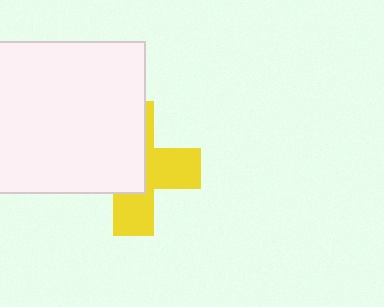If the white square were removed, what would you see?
You would see the complete yellow cross.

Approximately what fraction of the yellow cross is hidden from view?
Roughly 52% of the yellow cross is hidden behind the white square.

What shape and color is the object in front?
The object in front is a white square.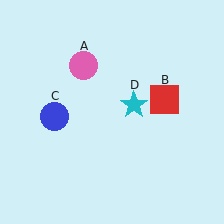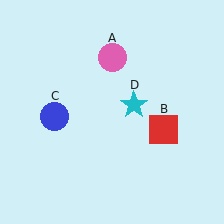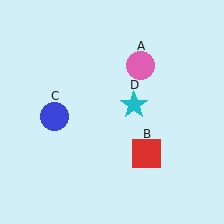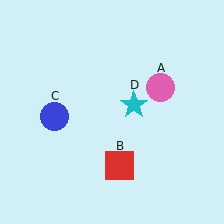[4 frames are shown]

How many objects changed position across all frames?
2 objects changed position: pink circle (object A), red square (object B).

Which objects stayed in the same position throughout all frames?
Blue circle (object C) and cyan star (object D) remained stationary.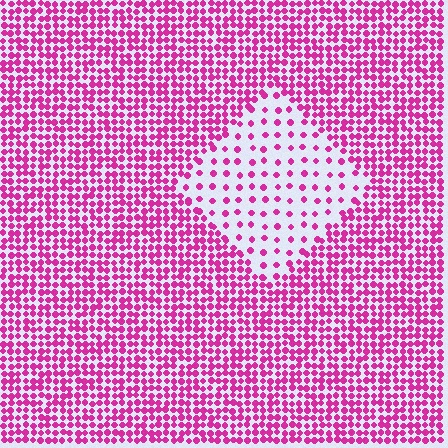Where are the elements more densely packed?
The elements are more densely packed outside the diamond boundary.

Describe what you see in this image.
The image contains small magenta elements arranged at two different densities. A diamond-shaped region is visible where the elements are less densely packed than the surrounding area.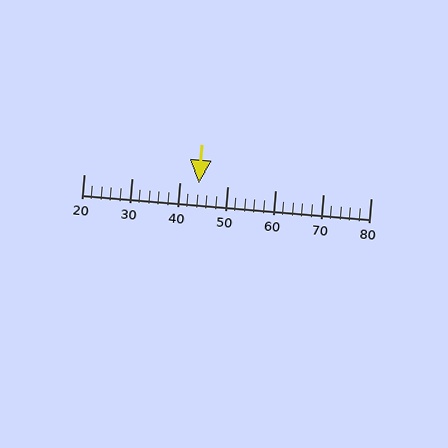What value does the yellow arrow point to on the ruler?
The yellow arrow points to approximately 44.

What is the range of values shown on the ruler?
The ruler shows values from 20 to 80.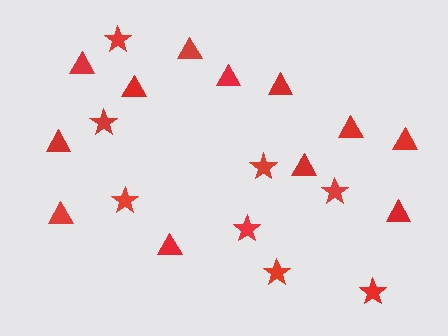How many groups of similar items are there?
There are 2 groups: one group of triangles (12) and one group of stars (8).